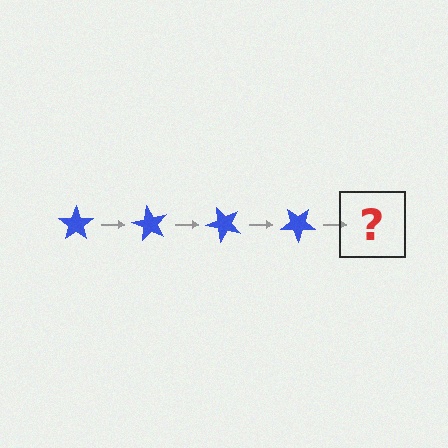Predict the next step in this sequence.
The next step is a blue star rotated 240 degrees.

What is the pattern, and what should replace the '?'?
The pattern is that the star rotates 60 degrees each step. The '?' should be a blue star rotated 240 degrees.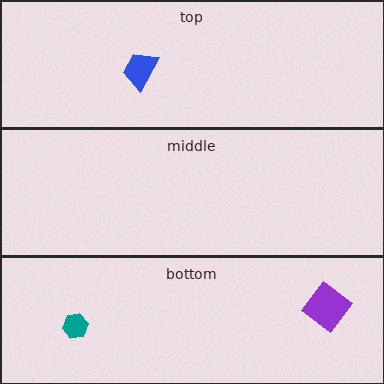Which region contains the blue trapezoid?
The top region.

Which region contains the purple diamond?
The bottom region.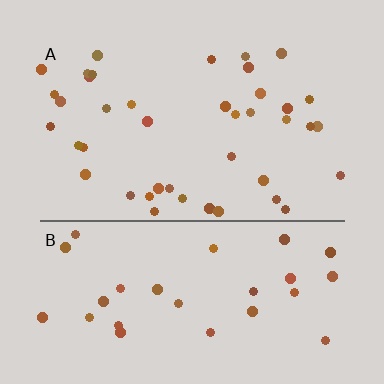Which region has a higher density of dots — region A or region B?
A (the top).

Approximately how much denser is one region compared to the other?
Approximately 1.3× — region A over region B.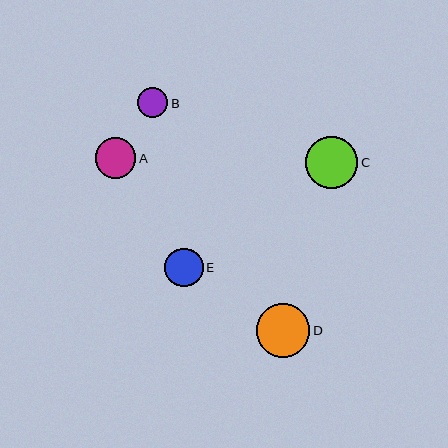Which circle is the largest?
Circle D is the largest with a size of approximately 54 pixels.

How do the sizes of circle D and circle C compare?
Circle D and circle C are approximately the same size.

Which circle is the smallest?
Circle B is the smallest with a size of approximately 30 pixels.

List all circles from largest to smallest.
From largest to smallest: D, C, A, E, B.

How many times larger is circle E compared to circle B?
Circle E is approximately 1.3 times the size of circle B.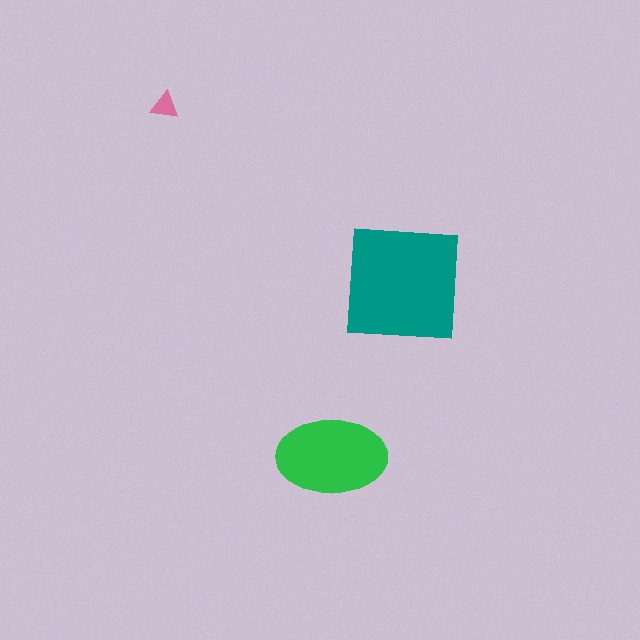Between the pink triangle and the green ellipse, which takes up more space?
The green ellipse.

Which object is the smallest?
The pink triangle.